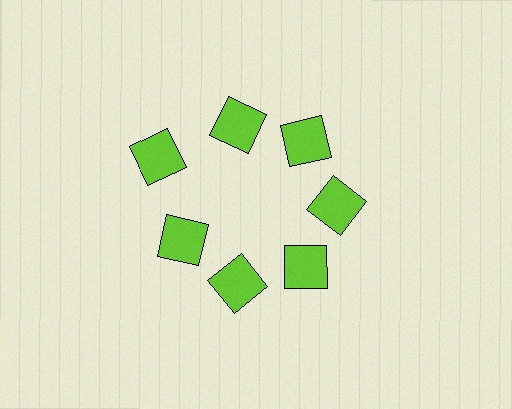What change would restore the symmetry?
The symmetry would be restored by moving it inward, back onto the ring so that all 7 squares sit at equal angles and equal distance from the center.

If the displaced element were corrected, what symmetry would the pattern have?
It would have 7-fold rotational symmetry — the pattern would map onto itself every 51 degrees.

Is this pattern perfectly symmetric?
No. The 7 lime squares are arranged in a ring, but one element near the 10 o'clock position is pushed outward from the center, breaking the 7-fold rotational symmetry.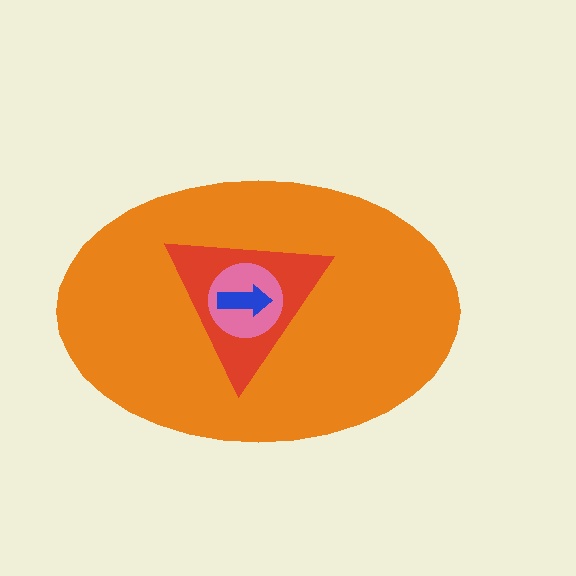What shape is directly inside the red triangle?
The pink circle.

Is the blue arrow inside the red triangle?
Yes.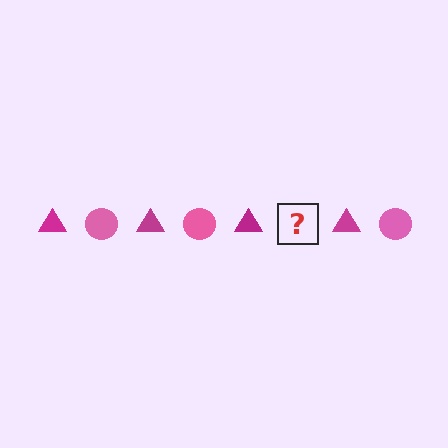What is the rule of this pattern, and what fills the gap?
The rule is that the pattern alternates between magenta triangle and pink circle. The gap should be filled with a pink circle.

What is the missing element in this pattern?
The missing element is a pink circle.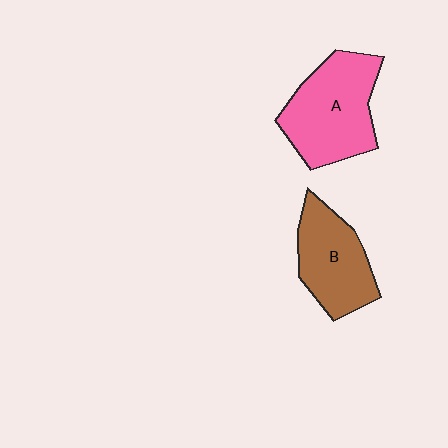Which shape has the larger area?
Shape A (pink).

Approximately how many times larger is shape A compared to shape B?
Approximately 1.3 times.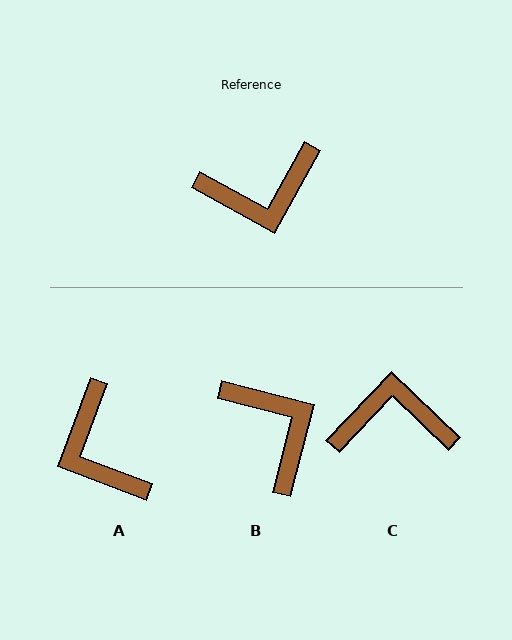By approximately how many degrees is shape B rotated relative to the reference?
Approximately 105 degrees counter-clockwise.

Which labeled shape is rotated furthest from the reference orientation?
C, about 165 degrees away.